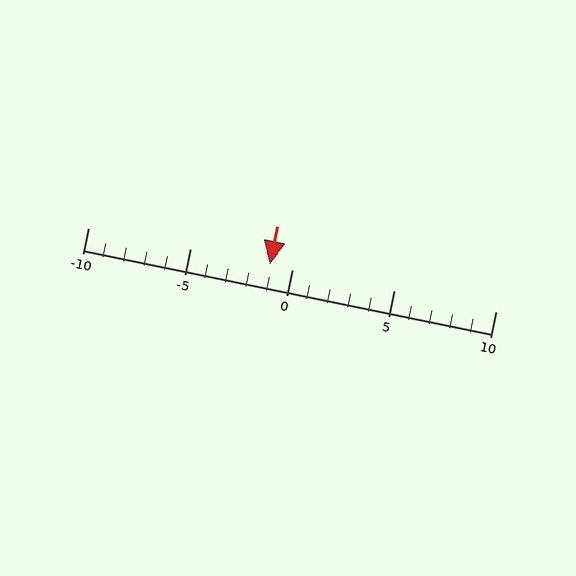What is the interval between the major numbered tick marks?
The major tick marks are spaced 5 units apart.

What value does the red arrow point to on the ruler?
The red arrow points to approximately -1.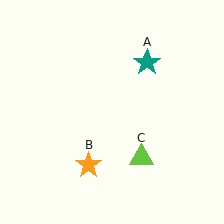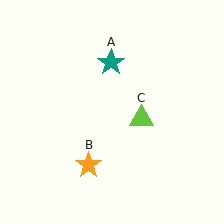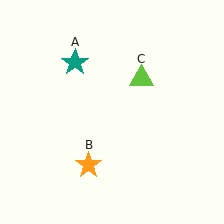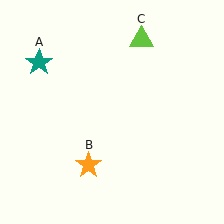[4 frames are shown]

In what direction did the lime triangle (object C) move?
The lime triangle (object C) moved up.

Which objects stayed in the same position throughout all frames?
Orange star (object B) remained stationary.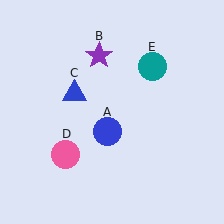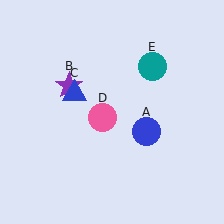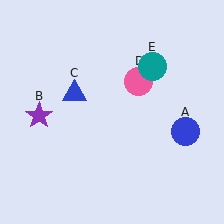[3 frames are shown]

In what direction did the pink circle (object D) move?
The pink circle (object D) moved up and to the right.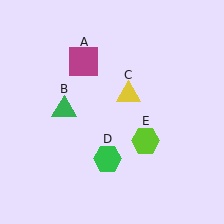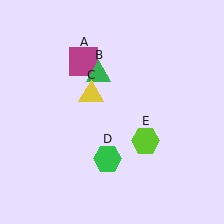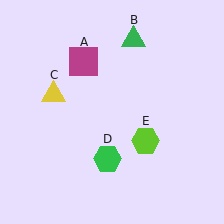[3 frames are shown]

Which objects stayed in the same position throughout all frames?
Magenta square (object A) and green hexagon (object D) and lime hexagon (object E) remained stationary.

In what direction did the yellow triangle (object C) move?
The yellow triangle (object C) moved left.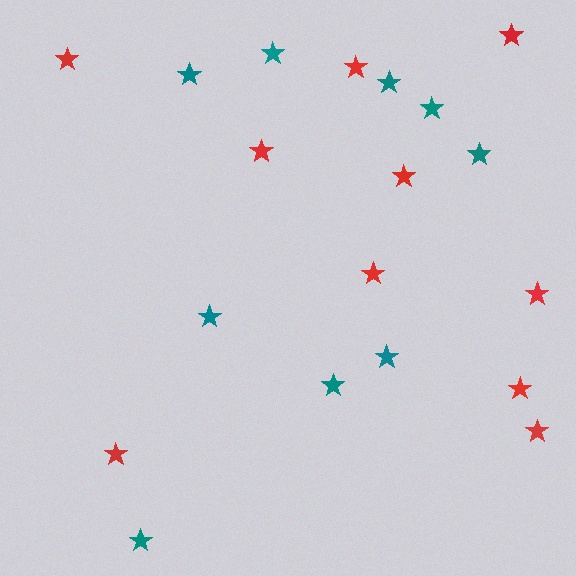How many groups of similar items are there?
There are 2 groups: one group of red stars (10) and one group of teal stars (9).